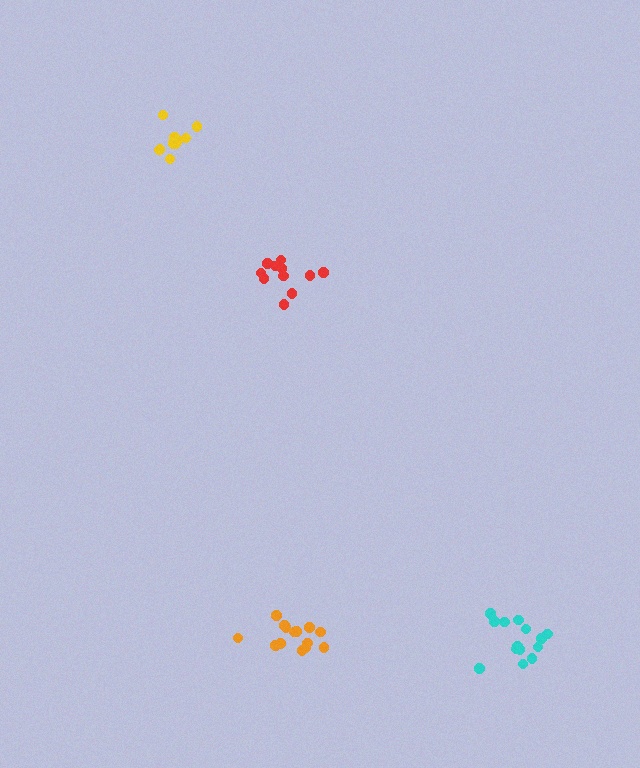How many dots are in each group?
Group 1: 14 dots, Group 2: 10 dots, Group 3: 14 dots, Group 4: 11 dots (49 total).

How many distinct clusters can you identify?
There are 4 distinct clusters.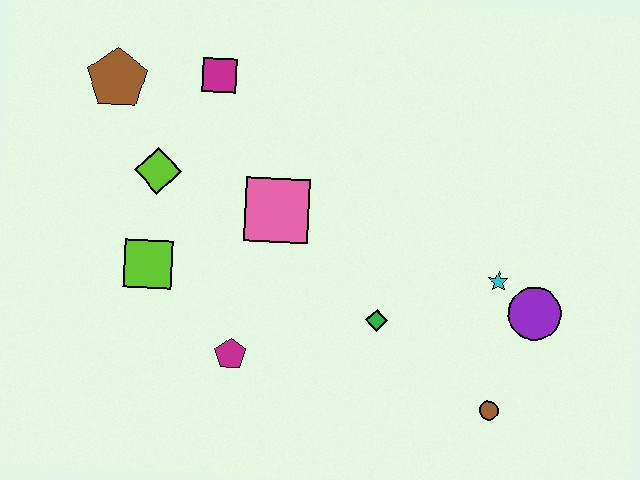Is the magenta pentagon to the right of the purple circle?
No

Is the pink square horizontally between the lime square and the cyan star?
Yes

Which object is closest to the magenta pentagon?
The lime square is closest to the magenta pentagon.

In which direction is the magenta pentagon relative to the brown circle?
The magenta pentagon is to the left of the brown circle.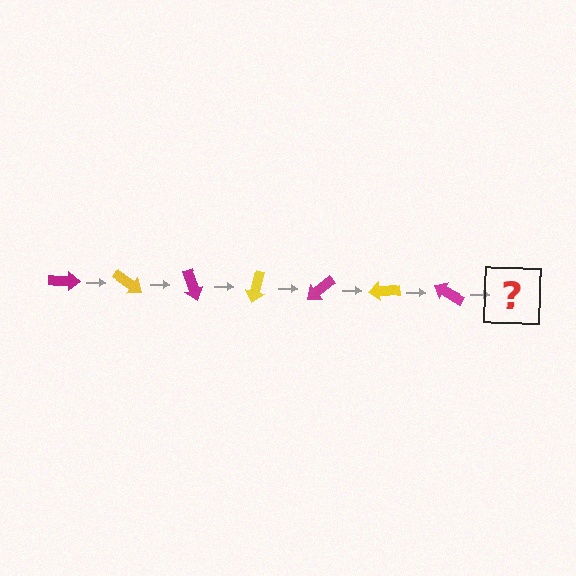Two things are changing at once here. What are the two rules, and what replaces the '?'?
The two rules are that it rotates 35 degrees each step and the color cycles through magenta and yellow. The '?' should be a yellow arrow, rotated 245 degrees from the start.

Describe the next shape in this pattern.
It should be a yellow arrow, rotated 245 degrees from the start.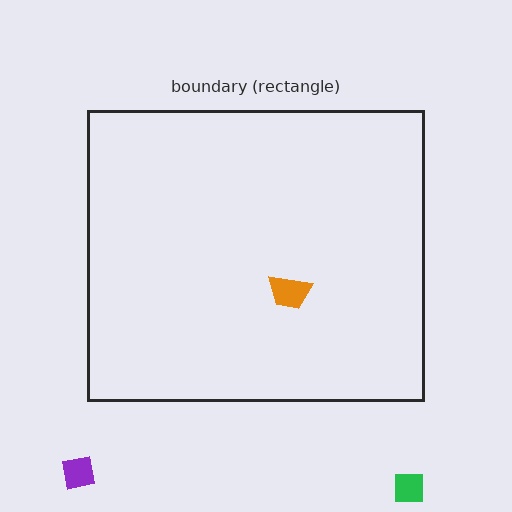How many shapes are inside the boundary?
1 inside, 2 outside.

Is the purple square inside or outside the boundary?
Outside.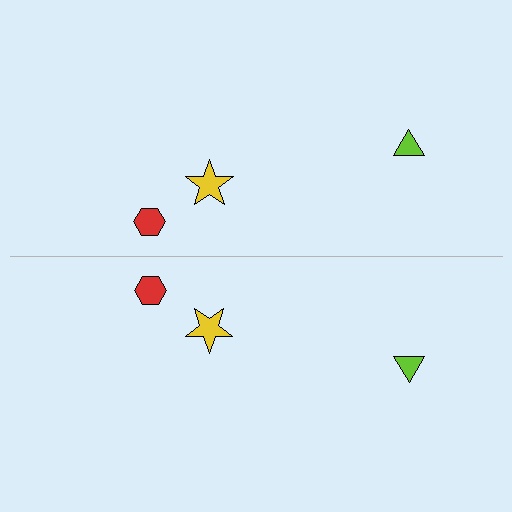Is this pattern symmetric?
Yes, this pattern has bilateral (reflection) symmetry.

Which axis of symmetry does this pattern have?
The pattern has a horizontal axis of symmetry running through the center of the image.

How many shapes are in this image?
There are 6 shapes in this image.